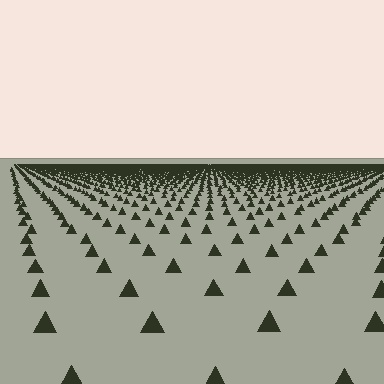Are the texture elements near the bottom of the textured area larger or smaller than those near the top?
Larger. Near the bottom, elements are closer to the viewer and appear at a bigger on-screen size.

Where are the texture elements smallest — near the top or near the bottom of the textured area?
Near the top.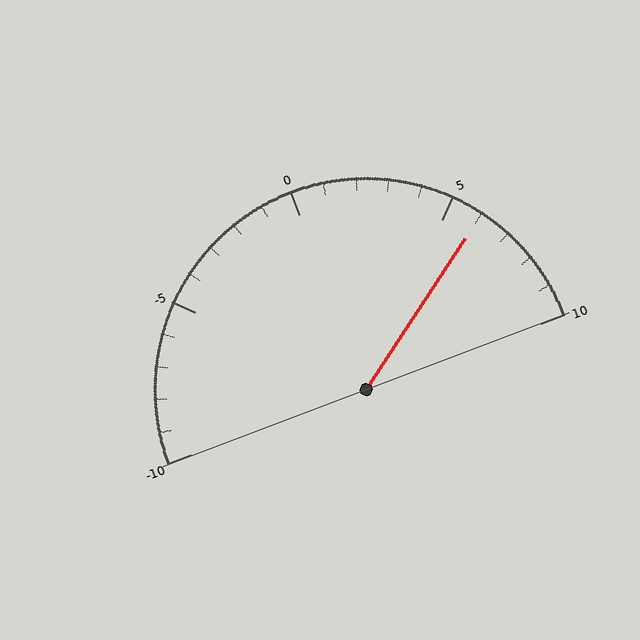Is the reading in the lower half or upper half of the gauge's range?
The reading is in the upper half of the range (-10 to 10).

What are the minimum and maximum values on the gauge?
The gauge ranges from -10 to 10.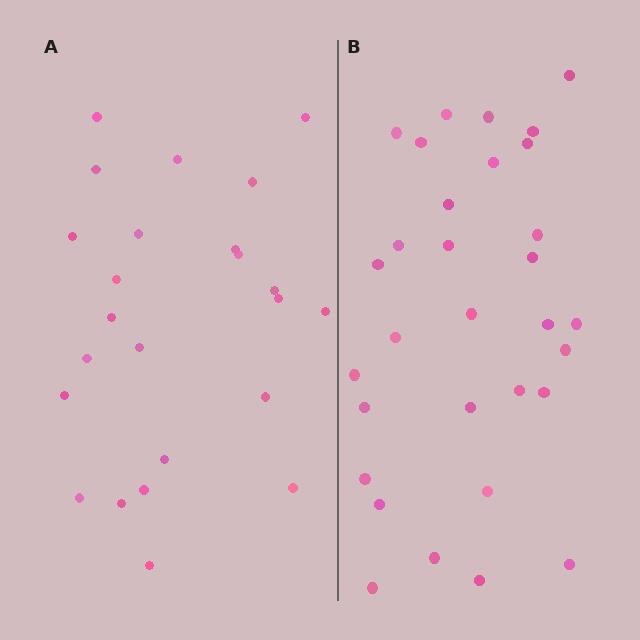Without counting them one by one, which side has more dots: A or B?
Region B (the right region) has more dots.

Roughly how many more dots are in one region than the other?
Region B has roughly 8 or so more dots than region A.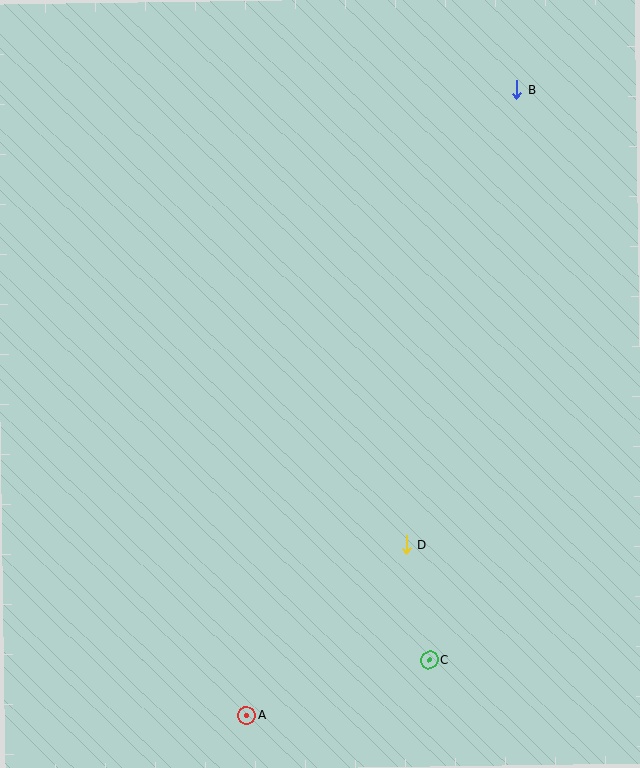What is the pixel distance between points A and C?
The distance between A and C is 191 pixels.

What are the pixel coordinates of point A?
Point A is at (246, 715).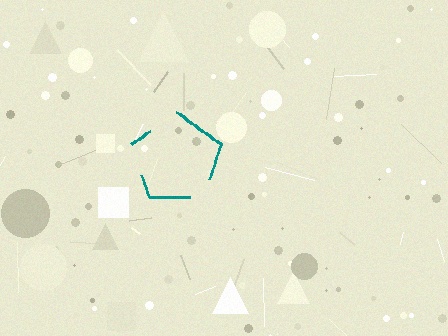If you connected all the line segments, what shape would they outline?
They would outline a pentagon.